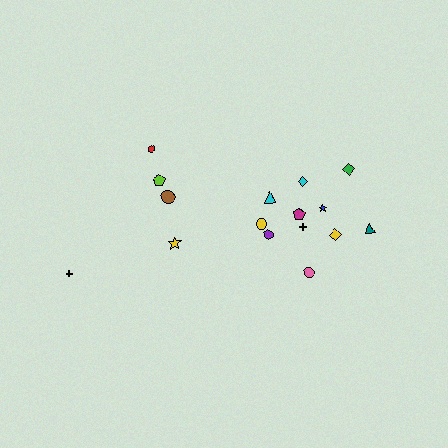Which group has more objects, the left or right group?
The right group.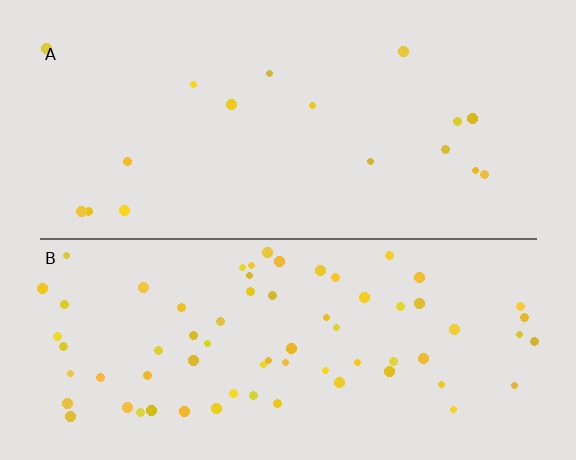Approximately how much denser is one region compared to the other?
Approximately 4.1× — region B over region A.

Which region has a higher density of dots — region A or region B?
B (the bottom).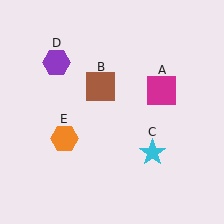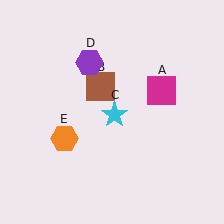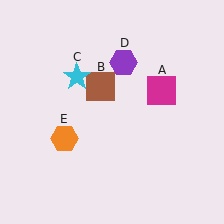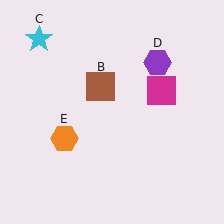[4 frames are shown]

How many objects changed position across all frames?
2 objects changed position: cyan star (object C), purple hexagon (object D).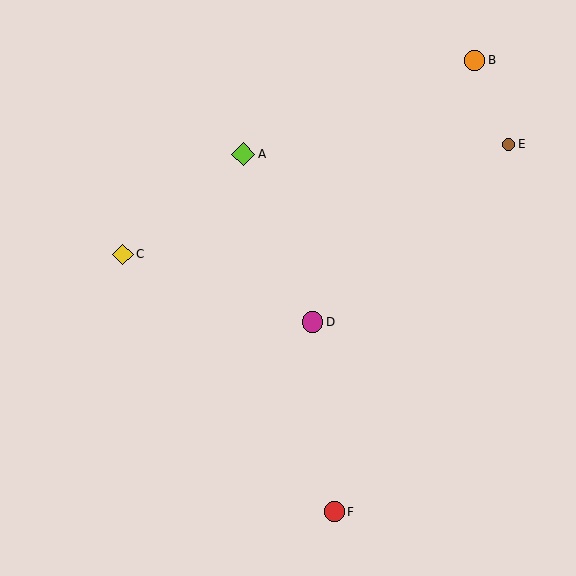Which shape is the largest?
The lime diamond (labeled A) is the largest.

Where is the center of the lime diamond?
The center of the lime diamond is at (243, 154).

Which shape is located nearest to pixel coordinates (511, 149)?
The brown circle (labeled E) at (509, 144) is nearest to that location.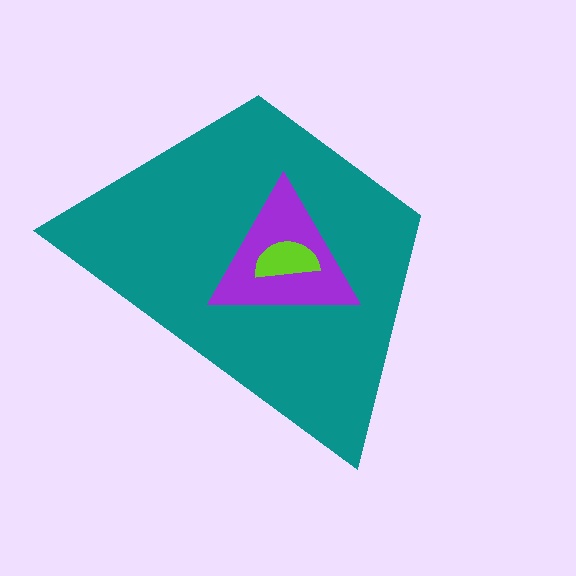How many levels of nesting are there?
3.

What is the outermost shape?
The teal trapezoid.